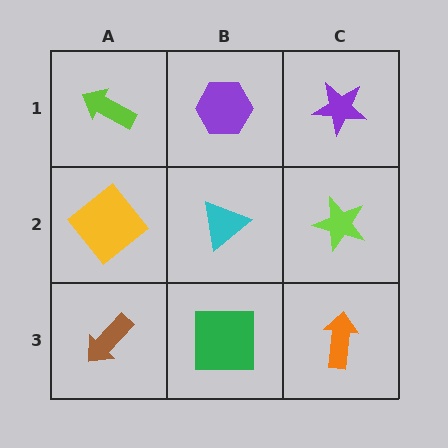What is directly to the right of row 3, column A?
A green square.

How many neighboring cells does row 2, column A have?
3.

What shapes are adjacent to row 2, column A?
A lime arrow (row 1, column A), a brown arrow (row 3, column A), a cyan triangle (row 2, column B).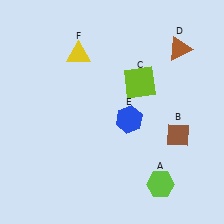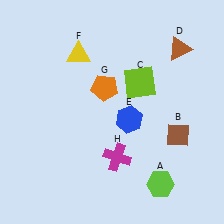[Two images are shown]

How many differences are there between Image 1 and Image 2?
There are 2 differences between the two images.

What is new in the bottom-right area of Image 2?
A magenta cross (H) was added in the bottom-right area of Image 2.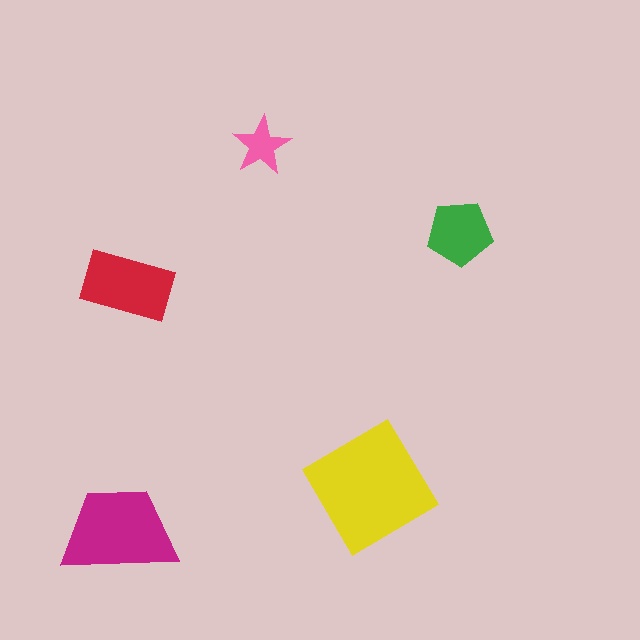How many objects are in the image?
There are 5 objects in the image.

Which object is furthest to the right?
The green pentagon is rightmost.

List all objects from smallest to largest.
The pink star, the green pentagon, the red rectangle, the magenta trapezoid, the yellow diamond.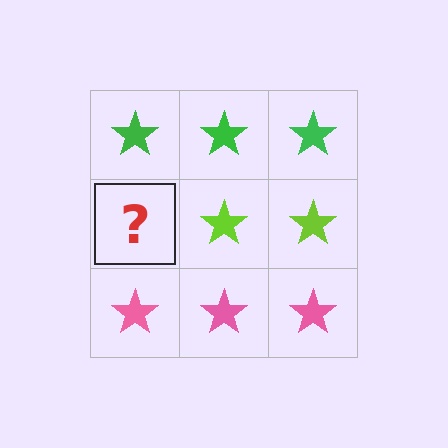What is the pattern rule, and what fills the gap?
The rule is that each row has a consistent color. The gap should be filled with a lime star.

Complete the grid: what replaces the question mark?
The question mark should be replaced with a lime star.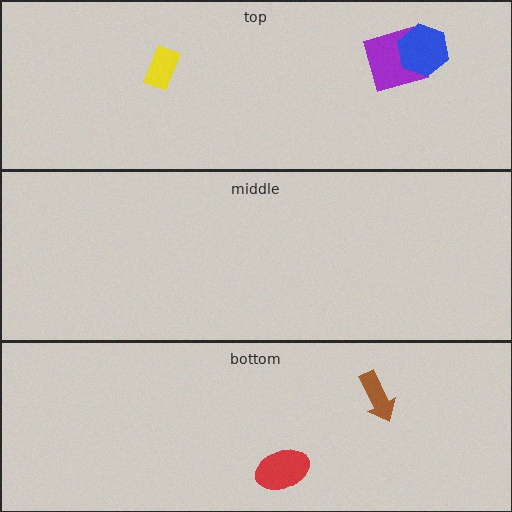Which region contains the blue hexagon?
The top region.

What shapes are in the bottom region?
The red ellipse, the brown arrow.